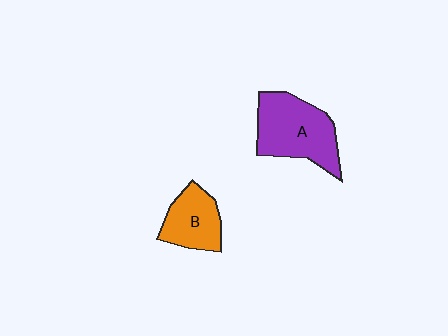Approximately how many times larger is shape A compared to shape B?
Approximately 1.6 times.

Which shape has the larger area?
Shape A (purple).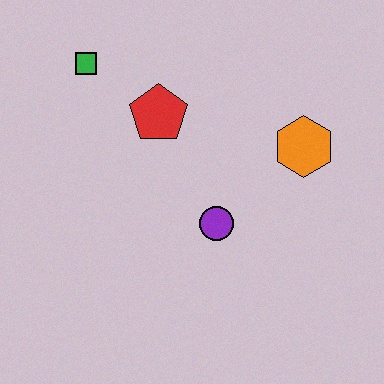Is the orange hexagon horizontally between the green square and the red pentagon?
No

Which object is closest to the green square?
The red pentagon is closest to the green square.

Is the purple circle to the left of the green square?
No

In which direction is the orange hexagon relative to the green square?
The orange hexagon is to the right of the green square.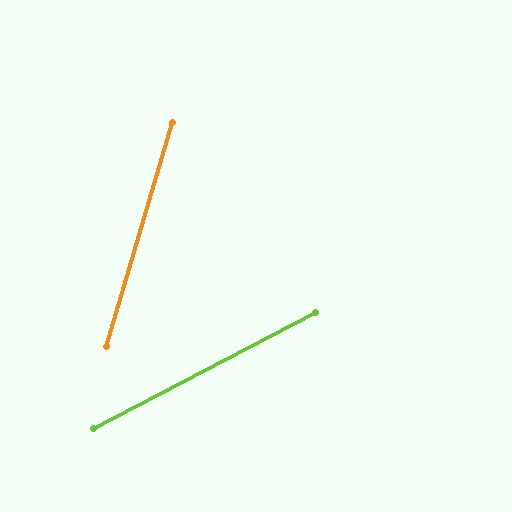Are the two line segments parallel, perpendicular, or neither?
Neither parallel nor perpendicular — they differ by about 46°.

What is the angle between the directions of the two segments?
Approximately 46 degrees.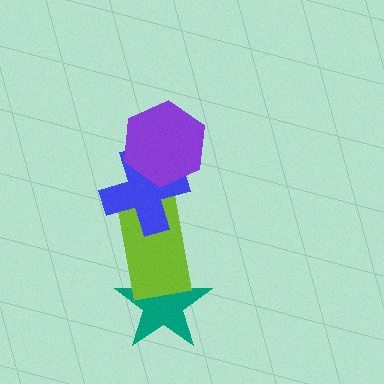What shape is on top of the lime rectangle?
The blue cross is on top of the lime rectangle.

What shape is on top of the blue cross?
The purple hexagon is on top of the blue cross.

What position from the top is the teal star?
The teal star is 4th from the top.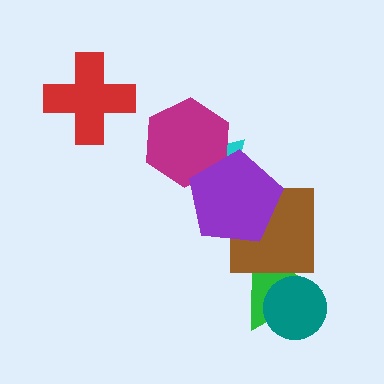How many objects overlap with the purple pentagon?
3 objects overlap with the purple pentagon.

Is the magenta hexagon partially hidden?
Yes, it is partially covered by another shape.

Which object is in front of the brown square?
The purple pentagon is in front of the brown square.